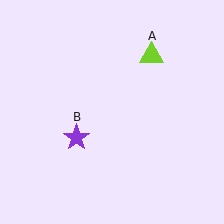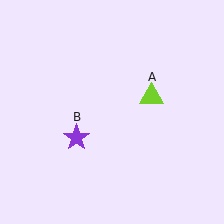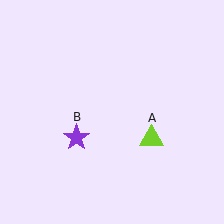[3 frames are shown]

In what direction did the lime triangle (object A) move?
The lime triangle (object A) moved down.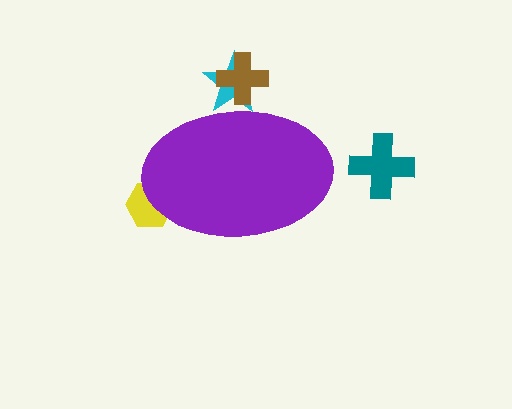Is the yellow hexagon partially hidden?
Yes, the yellow hexagon is partially hidden behind the purple ellipse.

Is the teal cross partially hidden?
No, the teal cross is fully visible.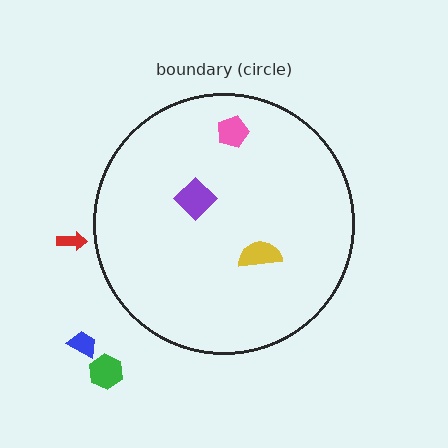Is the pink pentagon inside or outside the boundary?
Inside.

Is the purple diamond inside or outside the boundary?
Inside.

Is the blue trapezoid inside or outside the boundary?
Outside.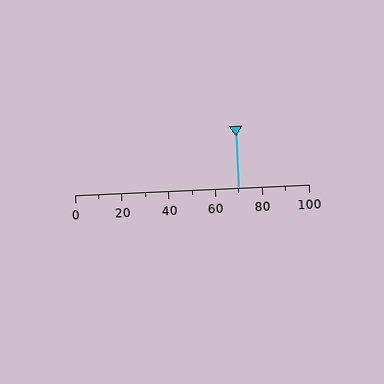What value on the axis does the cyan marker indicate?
The marker indicates approximately 70.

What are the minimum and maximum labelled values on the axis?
The axis runs from 0 to 100.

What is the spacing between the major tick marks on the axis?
The major ticks are spaced 20 apart.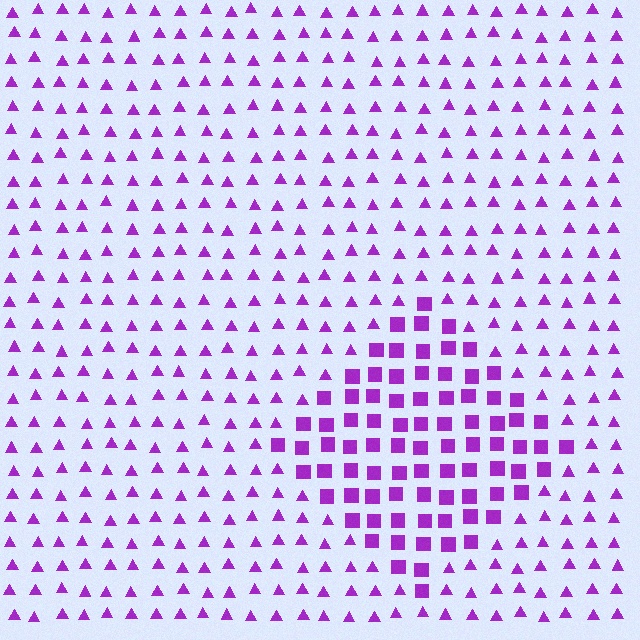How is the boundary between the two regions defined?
The boundary is defined by a change in element shape: squares inside vs. triangles outside. All elements share the same color and spacing.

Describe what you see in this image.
The image is filled with small purple elements arranged in a uniform grid. A diamond-shaped region contains squares, while the surrounding area contains triangles. The boundary is defined purely by the change in element shape.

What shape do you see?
I see a diamond.